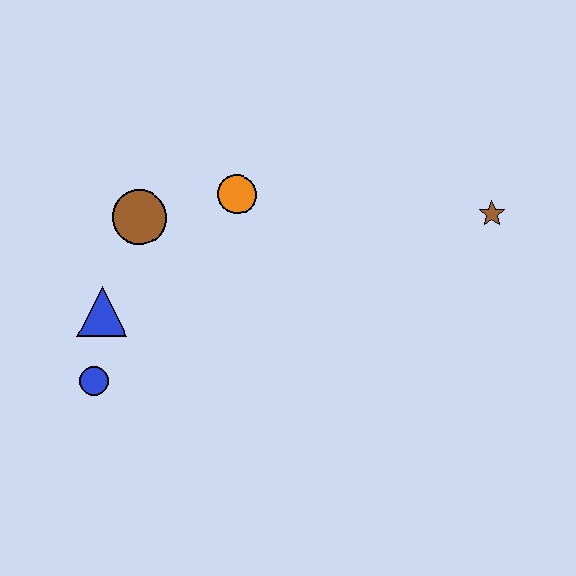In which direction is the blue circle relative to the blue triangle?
The blue circle is below the blue triangle.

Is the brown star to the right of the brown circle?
Yes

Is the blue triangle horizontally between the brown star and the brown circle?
No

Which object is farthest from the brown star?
The blue circle is farthest from the brown star.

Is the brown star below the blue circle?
No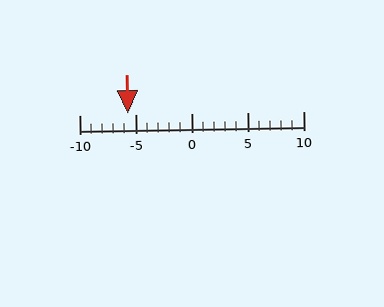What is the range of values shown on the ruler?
The ruler shows values from -10 to 10.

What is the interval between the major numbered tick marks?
The major tick marks are spaced 5 units apart.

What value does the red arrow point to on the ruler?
The red arrow points to approximately -6.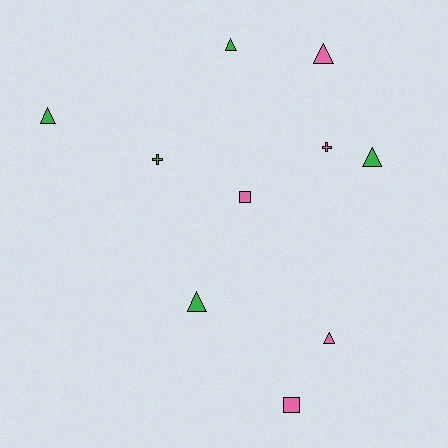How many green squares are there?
There are no green squares.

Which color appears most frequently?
Green, with 5 objects.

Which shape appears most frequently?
Triangle, with 6 objects.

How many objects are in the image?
There are 10 objects.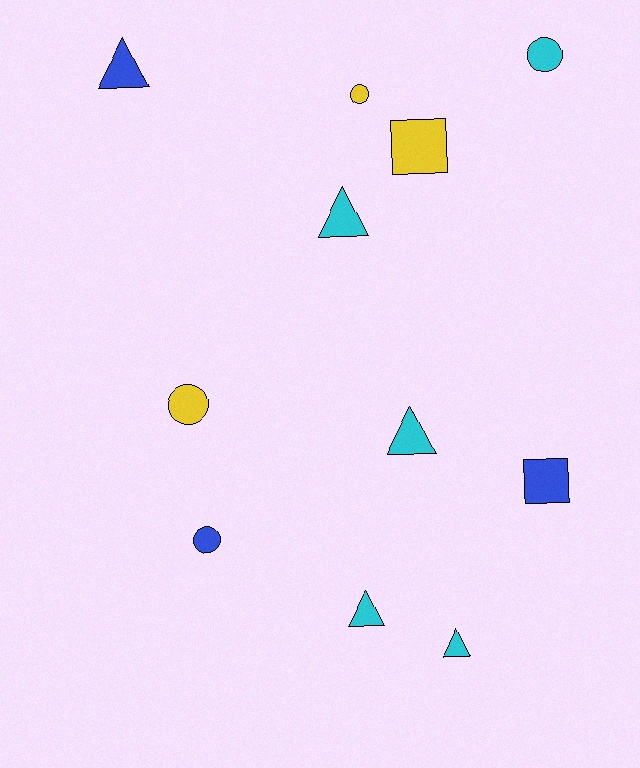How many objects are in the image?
There are 11 objects.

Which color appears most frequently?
Cyan, with 5 objects.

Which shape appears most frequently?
Triangle, with 5 objects.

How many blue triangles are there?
There is 1 blue triangle.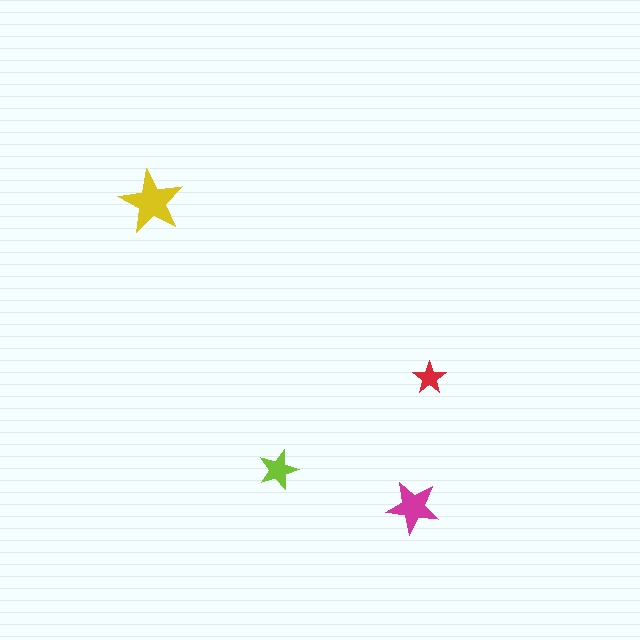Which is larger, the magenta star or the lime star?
The magenta one.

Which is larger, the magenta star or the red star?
The magenta one.